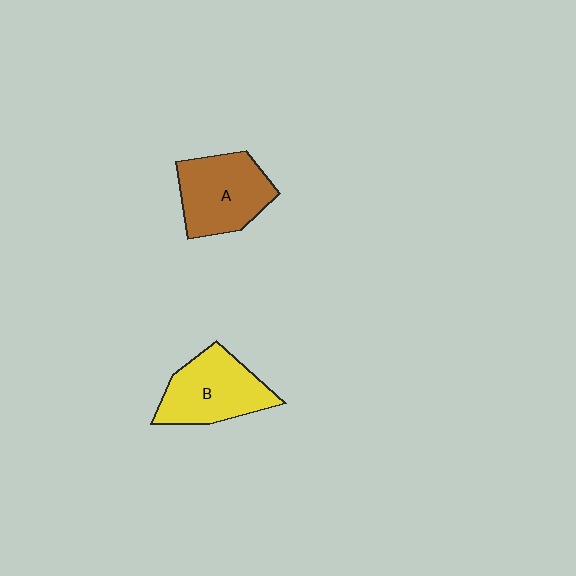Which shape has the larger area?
Shape A (brown).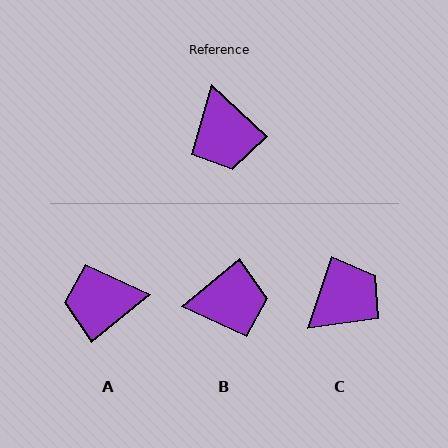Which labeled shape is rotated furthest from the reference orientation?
C, about 114 degrees away.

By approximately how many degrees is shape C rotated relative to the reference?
Approximately 114 degrees counter-clockwise.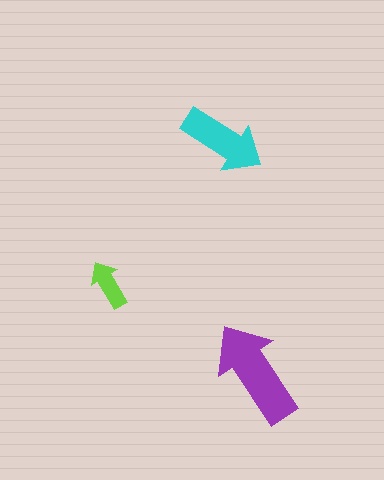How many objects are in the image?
There are 3 objects in the image.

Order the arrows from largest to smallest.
the purple one, the cyan one, the lime one.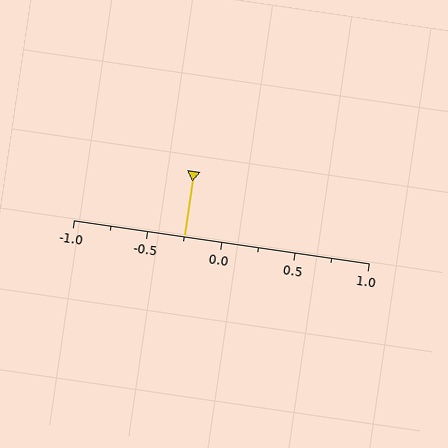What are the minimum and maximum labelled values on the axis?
The axis runs from -1.0 to 1.0.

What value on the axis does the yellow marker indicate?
The marker indicates approximately -0.25.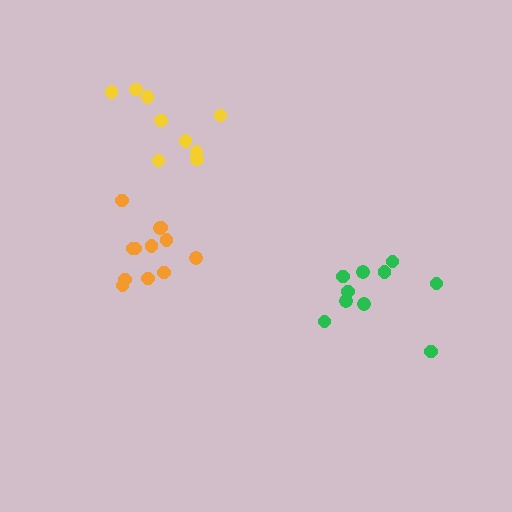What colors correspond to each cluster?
The clusters are colored: green, orange, yellow.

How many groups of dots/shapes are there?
There are 3 groups.